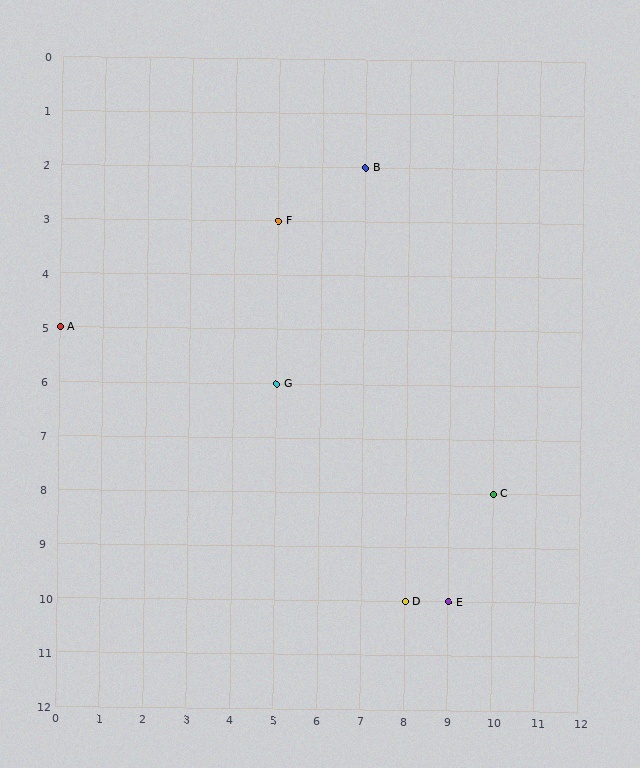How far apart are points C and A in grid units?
Points C and A are 10 columns and 3 rows apart (about 10.4 grid units diagonally).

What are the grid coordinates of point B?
Point B is at grid coordinates (7, 2).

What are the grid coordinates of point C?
Point C is at grid coordinates (10, 8).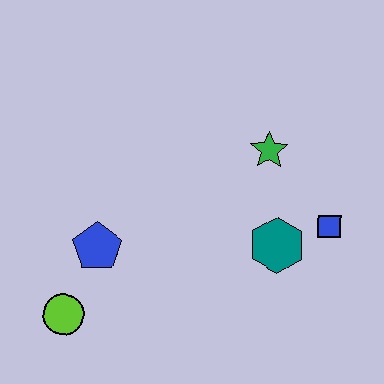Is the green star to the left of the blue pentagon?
No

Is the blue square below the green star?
Yes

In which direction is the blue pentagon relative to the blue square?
The blue pentagon is to the left of the blue square.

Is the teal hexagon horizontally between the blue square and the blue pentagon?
Yes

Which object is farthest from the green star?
The lime circle is farthest from the green star.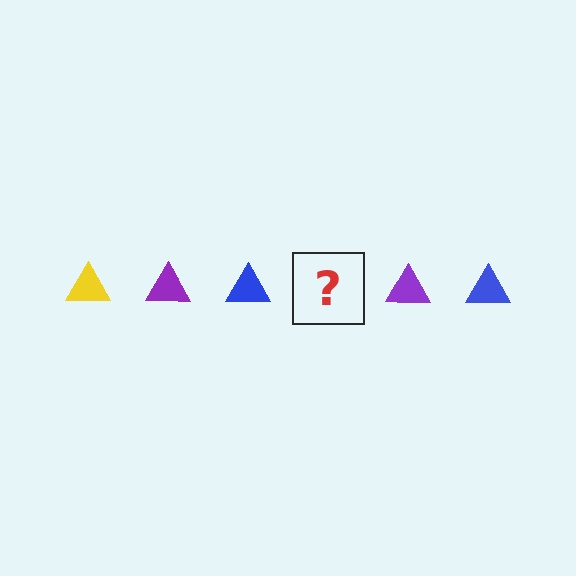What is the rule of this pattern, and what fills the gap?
The rule is that the pattern cycles through yellow, purple, blue triangles. The gap should be filled with a yellow triangle.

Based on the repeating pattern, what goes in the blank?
The blank should be a yellow triangle.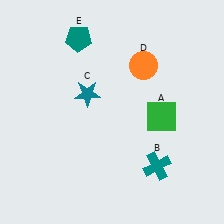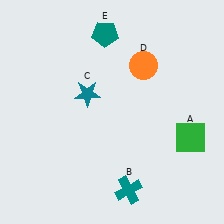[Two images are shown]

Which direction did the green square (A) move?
The green square (A) moved right.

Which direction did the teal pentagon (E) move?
The teal pentagon (E) moved right.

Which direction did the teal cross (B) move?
The teal cross (B) moved left.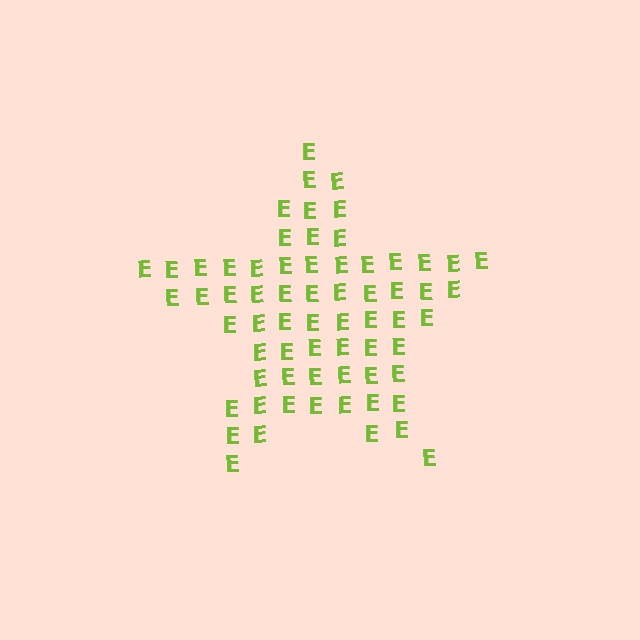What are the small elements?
The small elements are letter E's.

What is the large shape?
The large shape is a star.